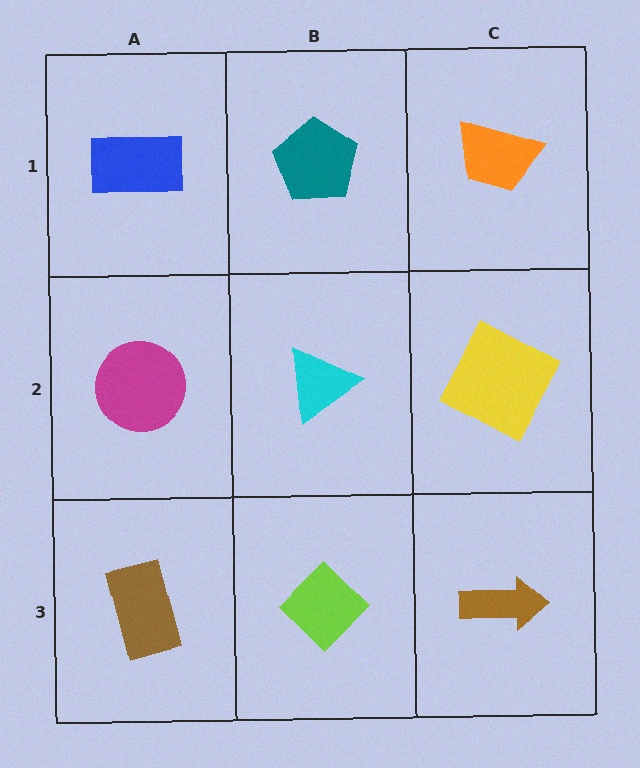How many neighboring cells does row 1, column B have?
3.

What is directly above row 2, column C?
An orange trapezoid.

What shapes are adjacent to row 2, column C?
An orange trapezoid (row 1, column C), a brown arrow (row 3, column C), a cyan triangle (row 2, column B).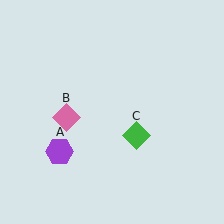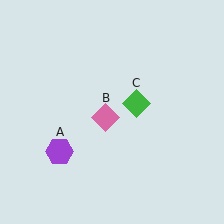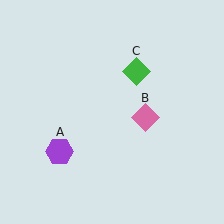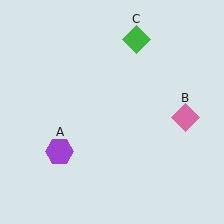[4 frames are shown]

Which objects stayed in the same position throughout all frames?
Purple hexagon (object A) remained stationary.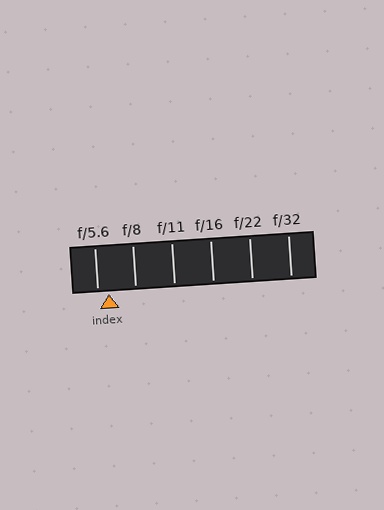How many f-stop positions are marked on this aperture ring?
There are 6 f-stop positions marked.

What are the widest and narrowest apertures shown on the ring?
The widest aperture shown is f/5.6 and the narrowest is f/32.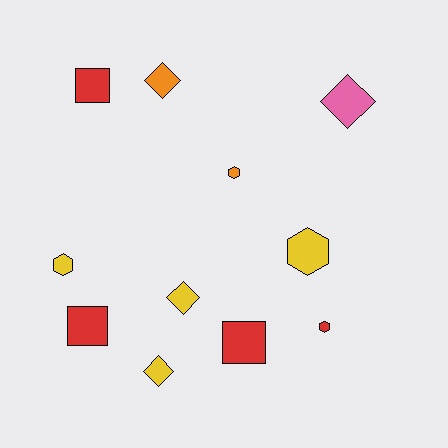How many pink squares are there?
There are no pink squares.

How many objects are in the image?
There are 11 objects.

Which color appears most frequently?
Red, with 4 objects.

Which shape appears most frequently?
Diamond, with 4 objects.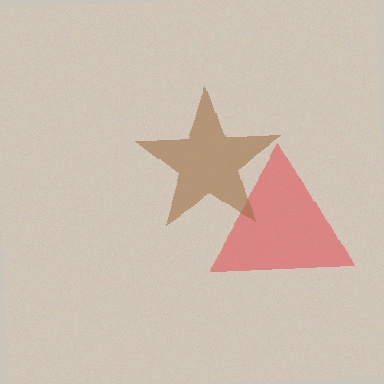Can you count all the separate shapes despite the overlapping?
Yes, there are 2 separate shapes.